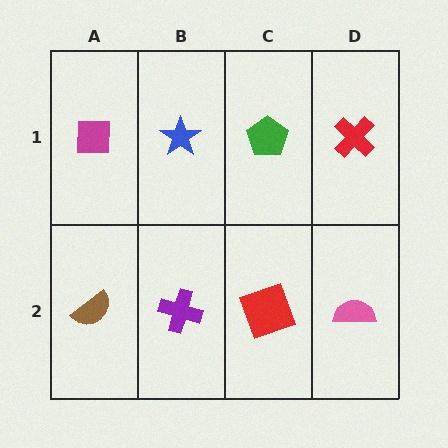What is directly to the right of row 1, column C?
A red cross.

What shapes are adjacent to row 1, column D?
A pink semicircle (row 2, column D), a green pentagon (row 1, column C).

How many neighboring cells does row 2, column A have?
2.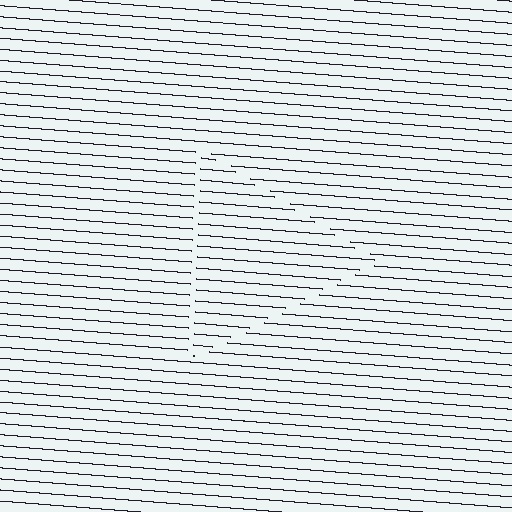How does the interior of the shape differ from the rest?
The interior of the shape contains the same grating, shifted by half a period — the contour is defined by the phase discontinuity where line-ends from the inner and outer gratings abut.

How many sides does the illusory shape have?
3 sides — the line-ends trace a triangle.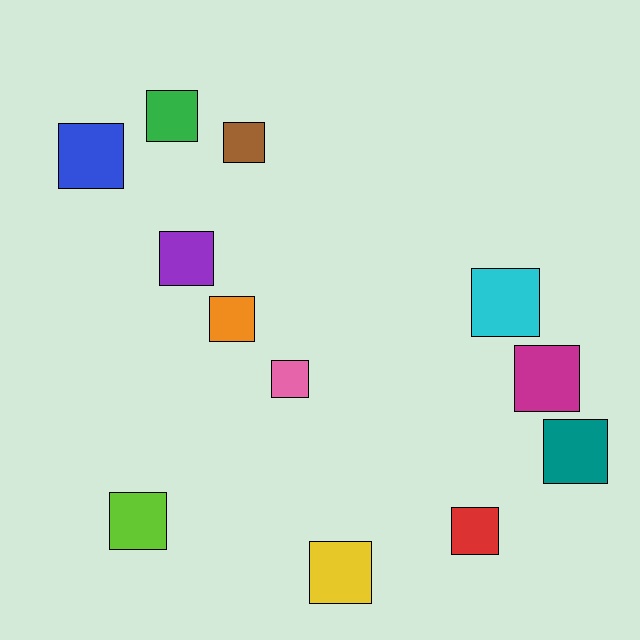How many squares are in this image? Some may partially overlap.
There are 12 squares.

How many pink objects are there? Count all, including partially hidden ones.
There is 1 pink object.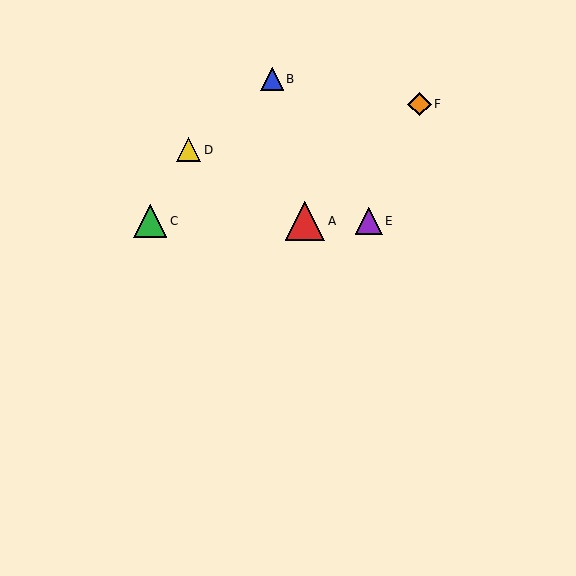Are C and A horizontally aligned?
Yes, both are at y≈221.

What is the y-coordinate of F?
Object F is at y≈104.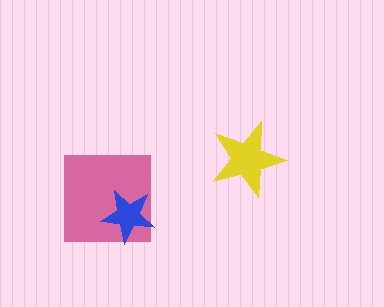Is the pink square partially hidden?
Yes, it is partially covered by another shape.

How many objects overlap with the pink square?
1 object overlaps with the pink square.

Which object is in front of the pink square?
The blue star is in front of the pink square.